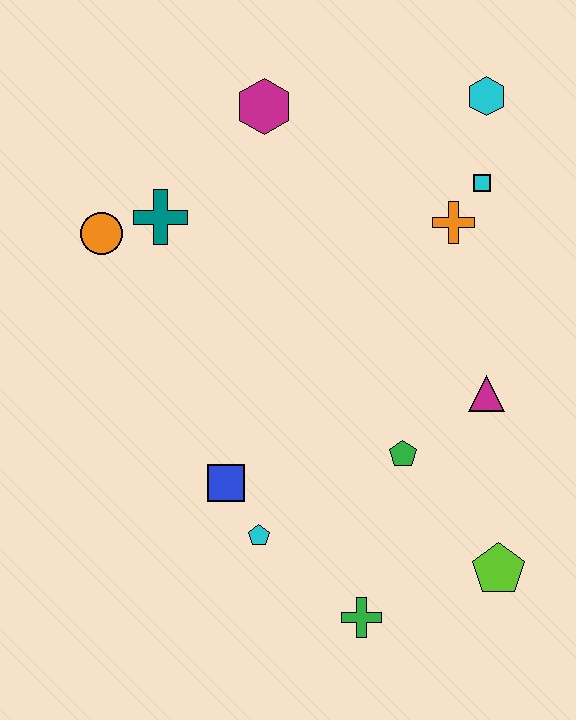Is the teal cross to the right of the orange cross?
No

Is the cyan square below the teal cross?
No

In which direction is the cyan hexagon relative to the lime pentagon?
The cyan hexagon is above the lime pentagon.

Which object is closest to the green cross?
The cyan pentagon is closest to the green cross.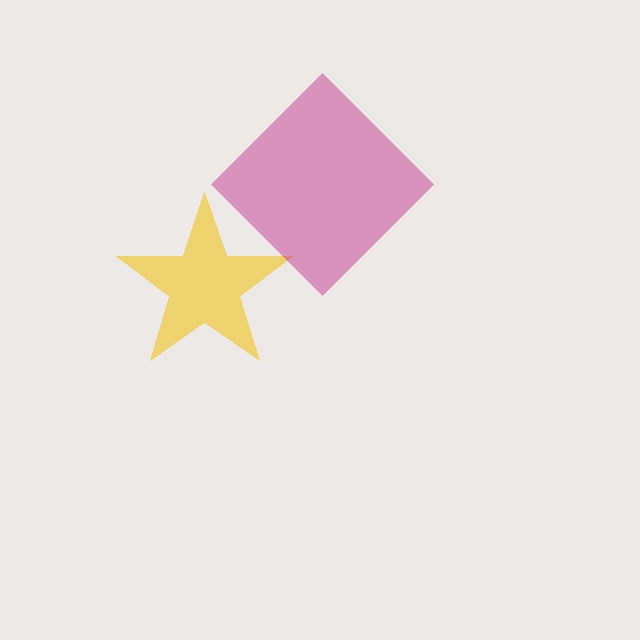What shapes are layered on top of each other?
The layered shapes are: a yellow star, a magenta diamond.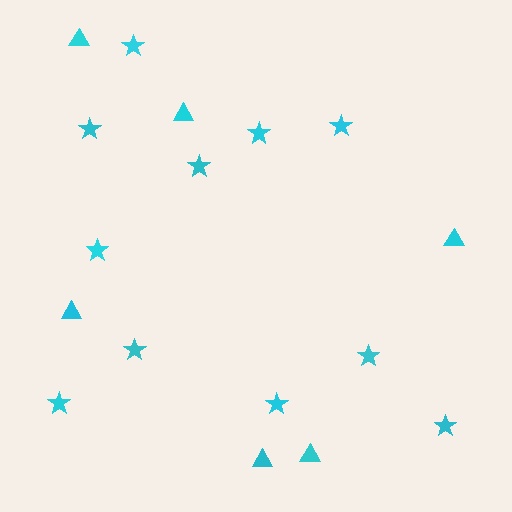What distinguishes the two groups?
There are 2 groups: one group of triangles (6) and one group of stars (11).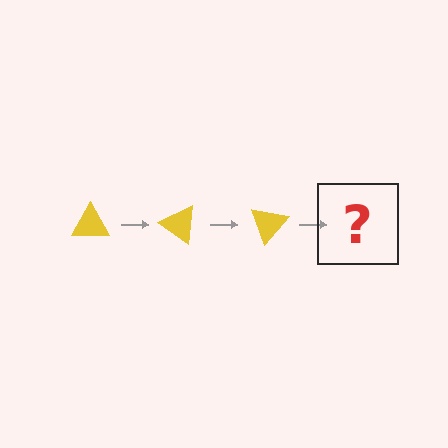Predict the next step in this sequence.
The next step is a yellow triangle rotated 105 degrees.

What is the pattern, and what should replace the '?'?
The pattern is that the triangle rotates 35 degrees each step. The '?' should be a yellow triangle rotated 105 degrees.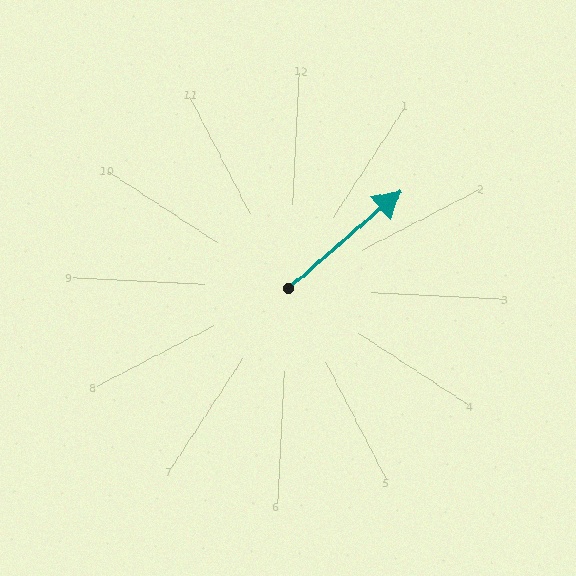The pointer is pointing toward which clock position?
Roughly 2 o'clock.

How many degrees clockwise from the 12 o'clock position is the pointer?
Approximately 46 degrees.